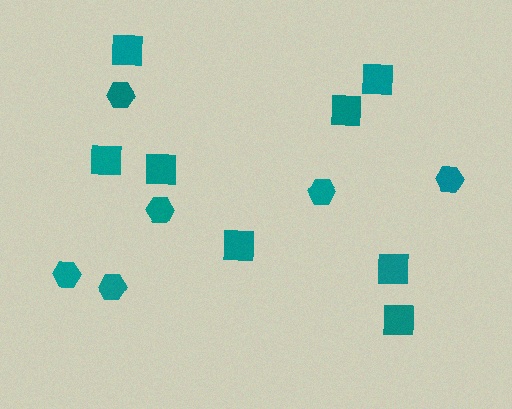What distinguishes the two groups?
There are 2 groups: one group of hexagons (6) and one group of squares (8).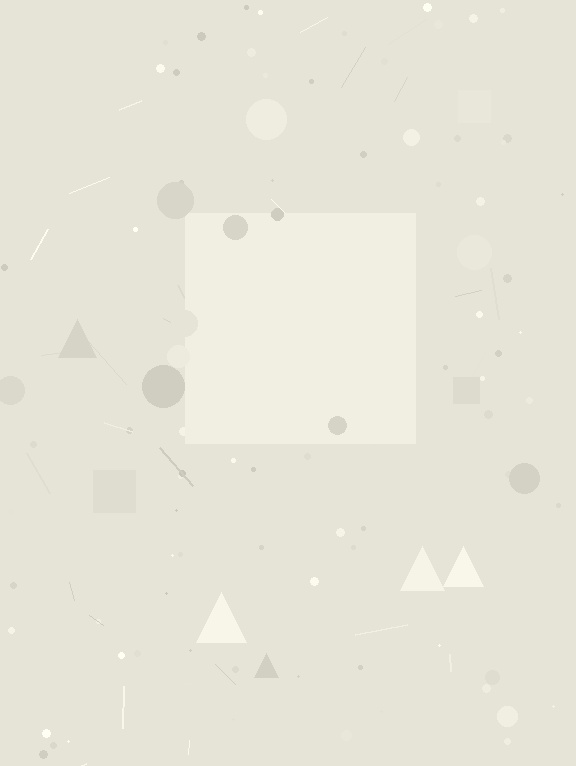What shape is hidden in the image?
A square is hidden in the image.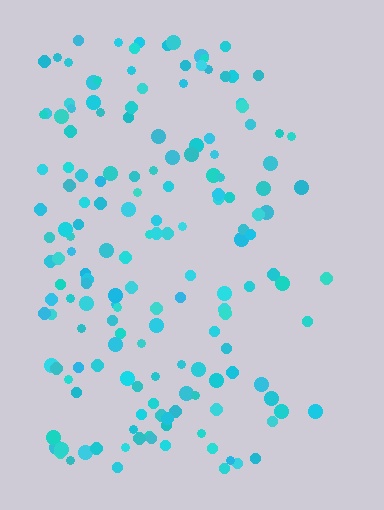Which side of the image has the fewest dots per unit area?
The right.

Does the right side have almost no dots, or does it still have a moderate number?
Still a moderate number, just noticeably fewer than the left.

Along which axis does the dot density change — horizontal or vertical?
Horizontal.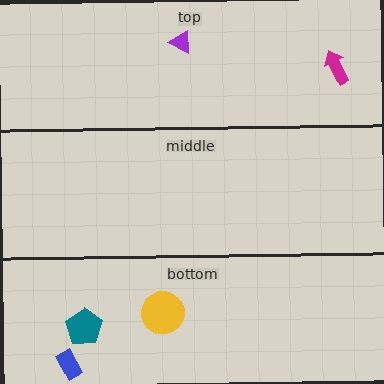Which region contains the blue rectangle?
The bottom region.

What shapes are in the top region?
The purple triangle, the magenta arrow.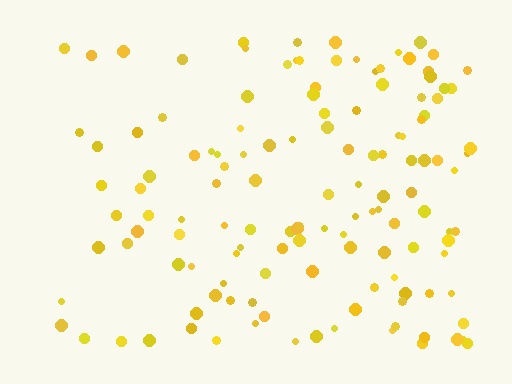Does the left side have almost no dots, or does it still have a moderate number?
Still a moderate number, just noticeably fewer than the right.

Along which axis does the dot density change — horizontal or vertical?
Horizontal.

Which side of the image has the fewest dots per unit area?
The left.